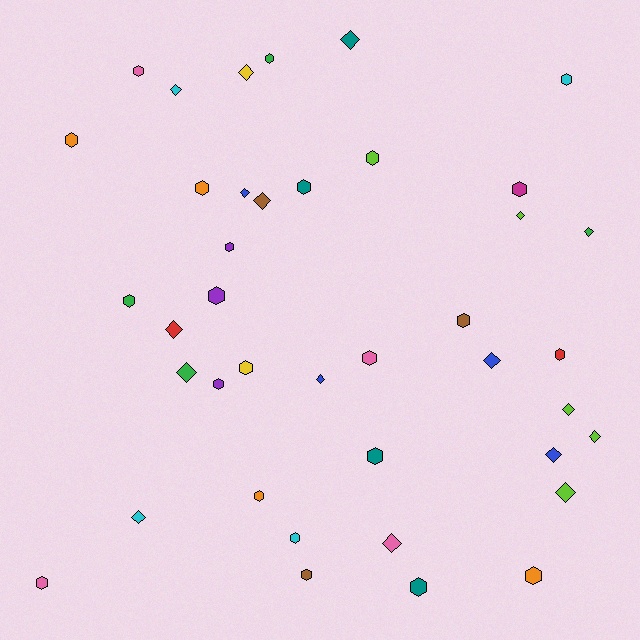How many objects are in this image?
There are 40 objects.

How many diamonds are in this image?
There are 17 diamonds.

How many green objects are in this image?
There are 4 green objects.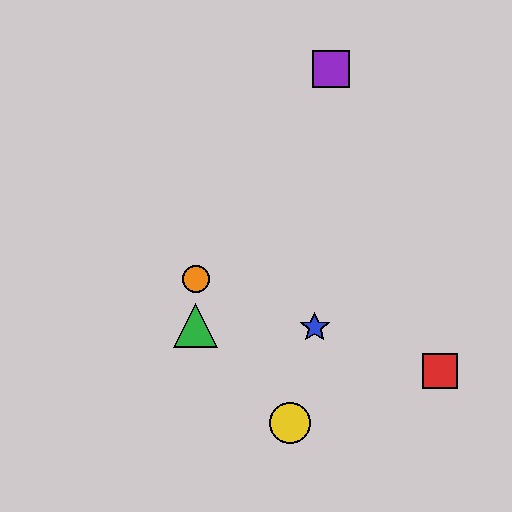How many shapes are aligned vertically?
2 shapes (the green triangle, the orange circle) are aligned vertically.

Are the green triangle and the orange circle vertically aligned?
Yes, both are at x≈196.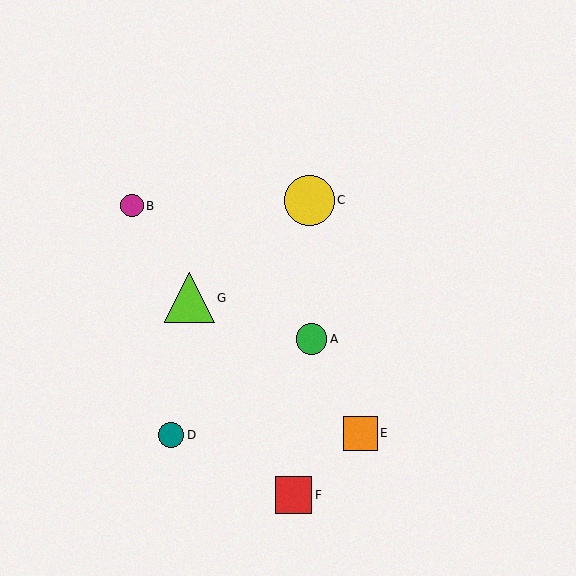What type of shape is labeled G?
Shape G is a lime triangle.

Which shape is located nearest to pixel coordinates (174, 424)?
The teal circle (labeled D) at (171, 435) is nearest to that location.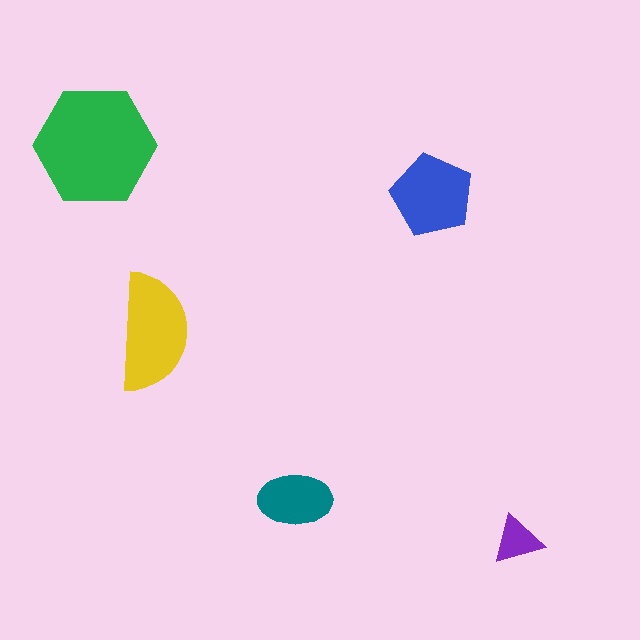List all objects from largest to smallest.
The green hexagon, the yellow semicircle, the blue pentagon, the teal ellipse, the purple triangle.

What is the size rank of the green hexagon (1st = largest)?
1st.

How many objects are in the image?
There are 5 objects in the image.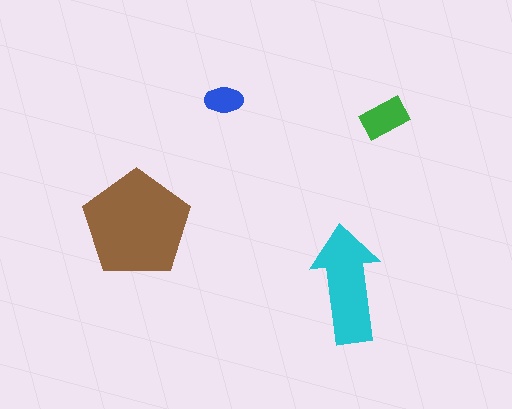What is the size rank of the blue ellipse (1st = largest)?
4th.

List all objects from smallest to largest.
The blue ellipse, the green rectangle, the cyan arrow, the brown pentagon.